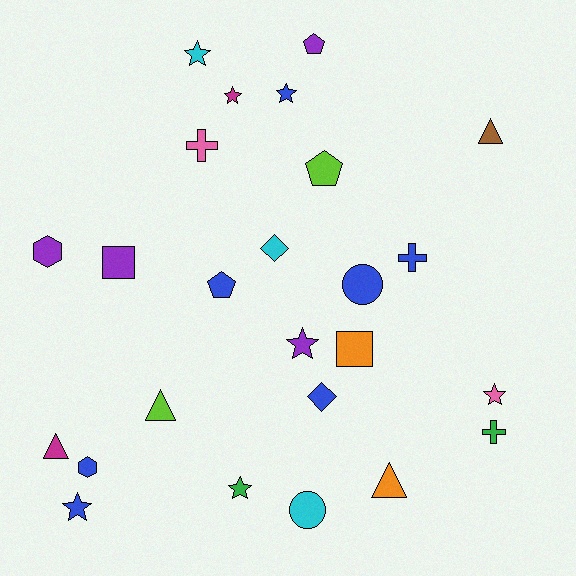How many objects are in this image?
There are 25 objects.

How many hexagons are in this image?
There are 2 hexagons.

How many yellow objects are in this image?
There are no yellow objects.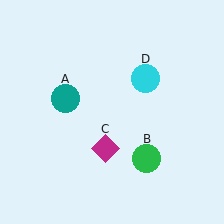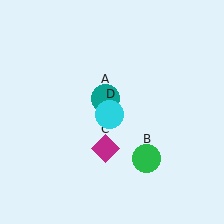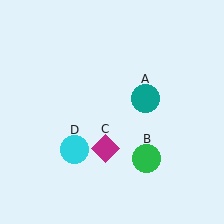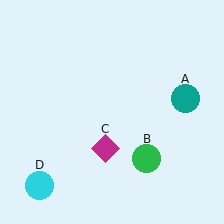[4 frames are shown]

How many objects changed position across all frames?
2 objects changed position: teal circle (object A), cyan circle (object D).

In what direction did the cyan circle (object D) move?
The cyan circle (object D) moved down and to the left.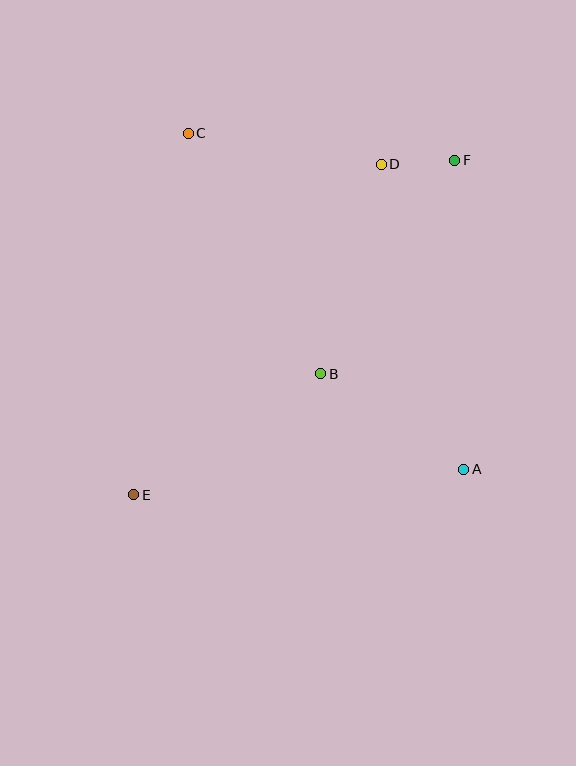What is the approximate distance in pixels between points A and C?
The distance between A and C is approximately 435 pixels.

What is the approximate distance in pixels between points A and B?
The distance between A and B is approximately 172 pixels.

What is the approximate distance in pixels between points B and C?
The distance between B and C is approximately 275 pixels.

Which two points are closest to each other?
Points D and F are closest to each other.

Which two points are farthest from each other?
Points E and F are farthest from each other.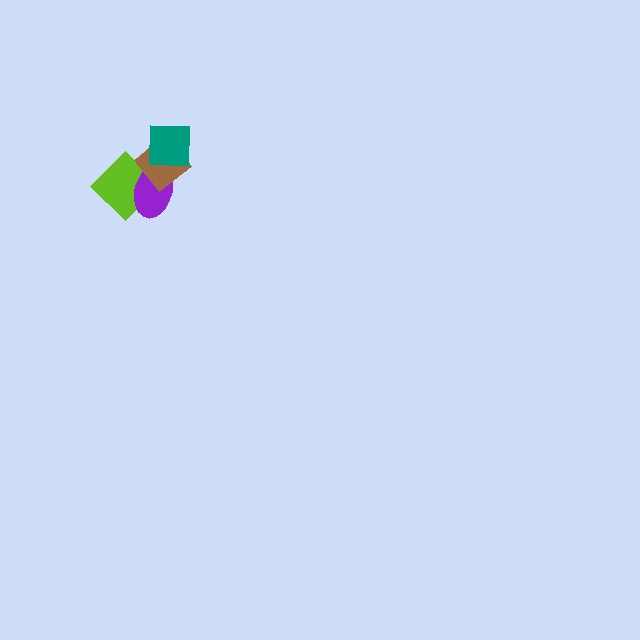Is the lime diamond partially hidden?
Yes, it is partially covered by another shape.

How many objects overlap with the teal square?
2 objects overlap with the teal square.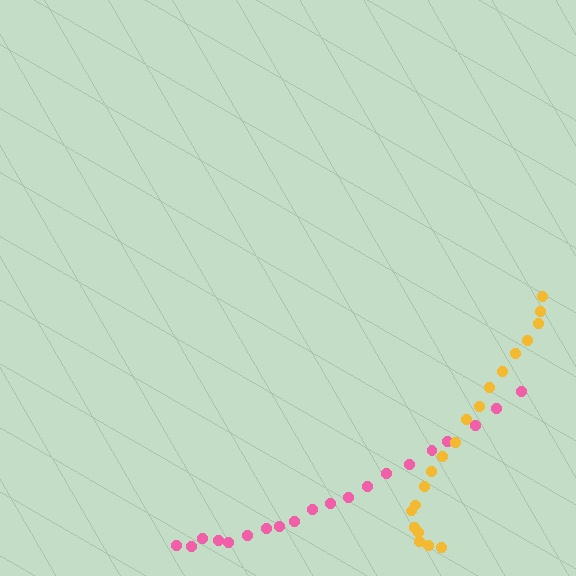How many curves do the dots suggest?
There are 2 distinct paths.